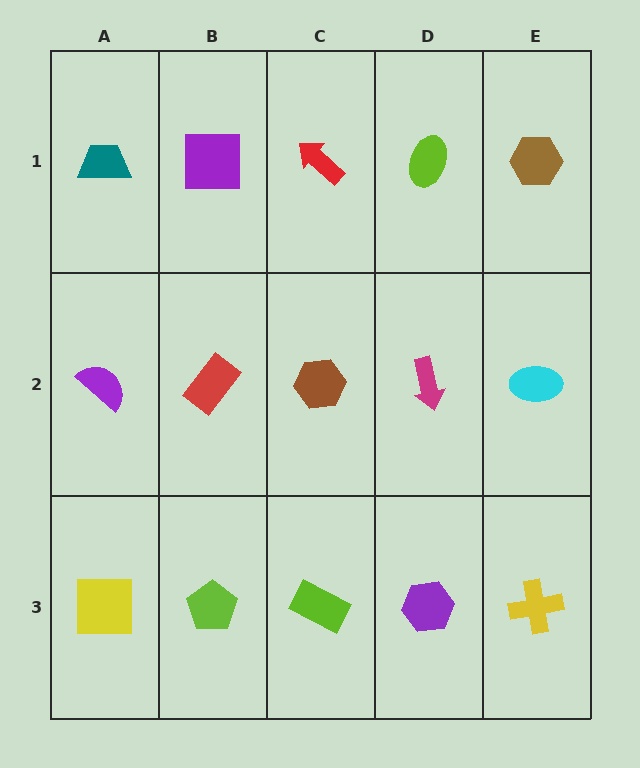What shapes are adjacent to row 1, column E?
A cyan ellipse (row 2, column E), a lime ellipse (row 1, column D).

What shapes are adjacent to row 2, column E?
A brown hexagon (row 1, column E), a yellow cross (row 3, column E), a magenta arrow (row 2, column D).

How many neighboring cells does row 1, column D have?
3.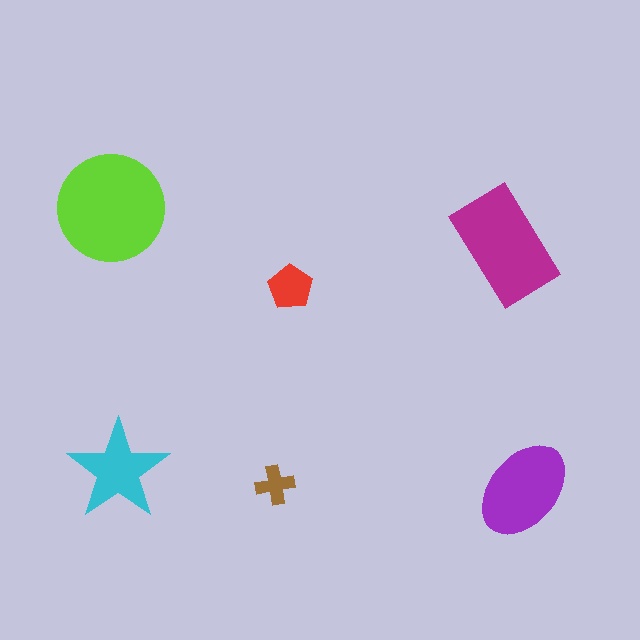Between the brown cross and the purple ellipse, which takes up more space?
The purple ellipse.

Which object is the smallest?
The brown cross.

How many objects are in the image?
There are 6 objects in the image.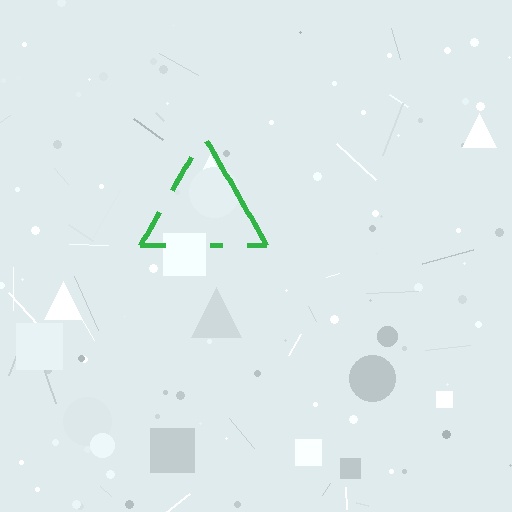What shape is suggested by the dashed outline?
The dashed outline suggests a triangle.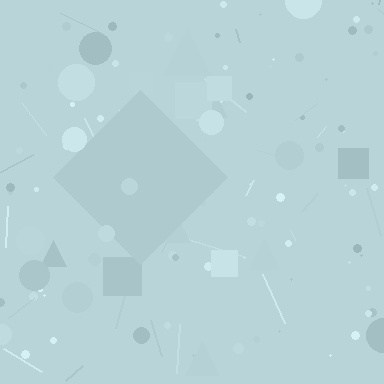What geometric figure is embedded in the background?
A diamond is embedded in the background.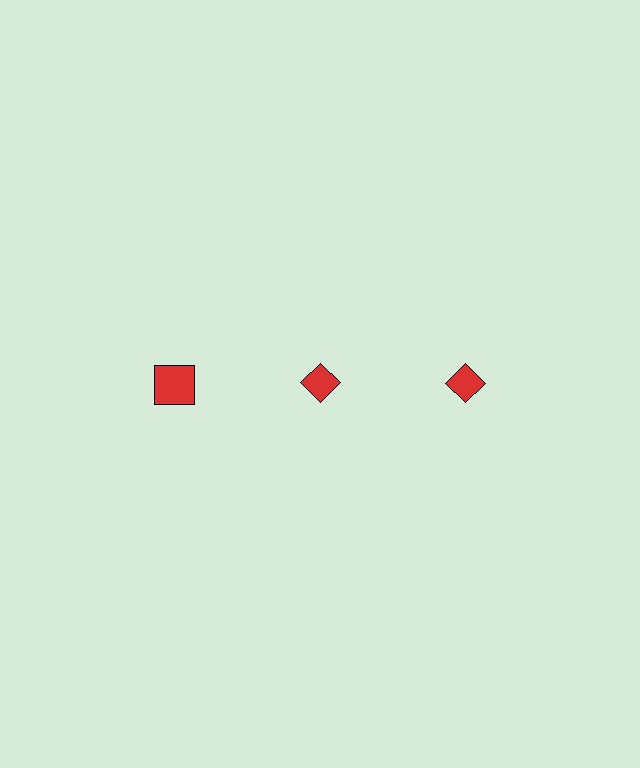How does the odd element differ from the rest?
It has a different shape: square instead of diamond.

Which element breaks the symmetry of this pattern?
The red square in the top row, leftmost column breaks the symmetry. All other shapes are red diamonds.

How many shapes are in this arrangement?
There are 3 shapes arranged in a grid pattern.